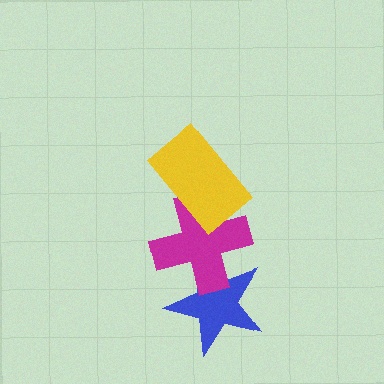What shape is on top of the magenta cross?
The yellow rectangle is on top of the magenta cross.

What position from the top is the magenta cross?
The magenta cross is 2nd from the top.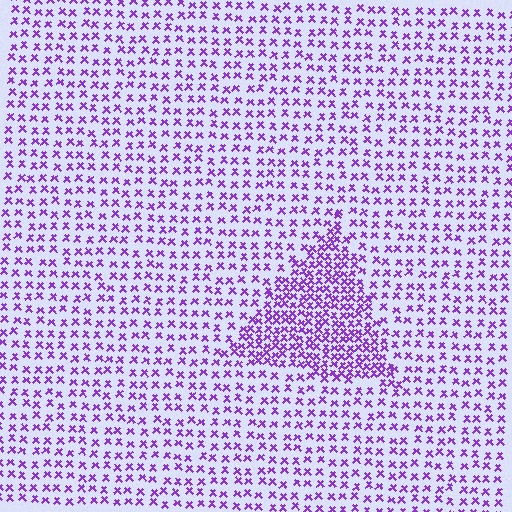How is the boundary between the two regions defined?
The boundary is defined by a change in element density (approximately 2.1x ratio). All elements are the same color, size, and shape.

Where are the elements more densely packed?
The elements are more densely packed inside the triangle boundary.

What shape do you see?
I see a triangle.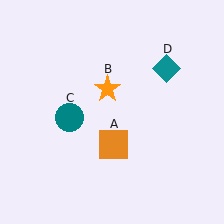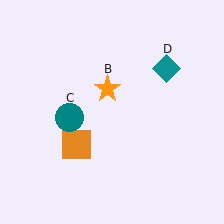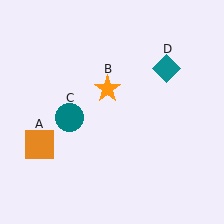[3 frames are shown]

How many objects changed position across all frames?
1 object changed position: orange square (object A).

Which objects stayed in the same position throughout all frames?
Orange star (object B) and teal circle (object C) and teal diamond (object D) remained stationary.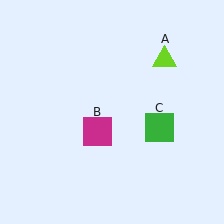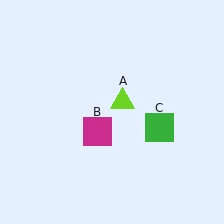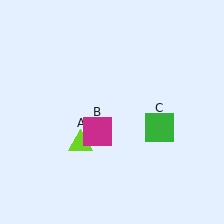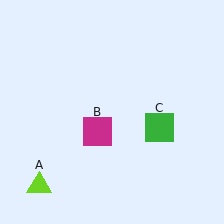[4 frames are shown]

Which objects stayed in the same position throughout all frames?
Magenta square (object B) and green square (object C) remained stationary.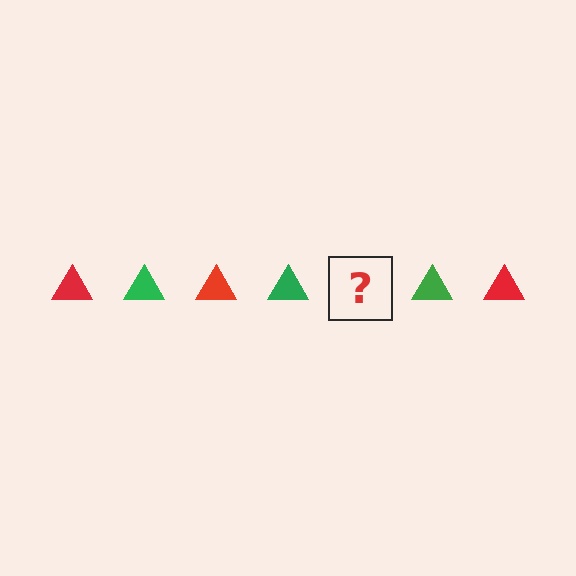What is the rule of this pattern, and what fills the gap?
The rule is that the pattern cycles through red, green triangles. The gap should be filled with a red triangle.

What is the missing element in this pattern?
The missing element is a red triangle.